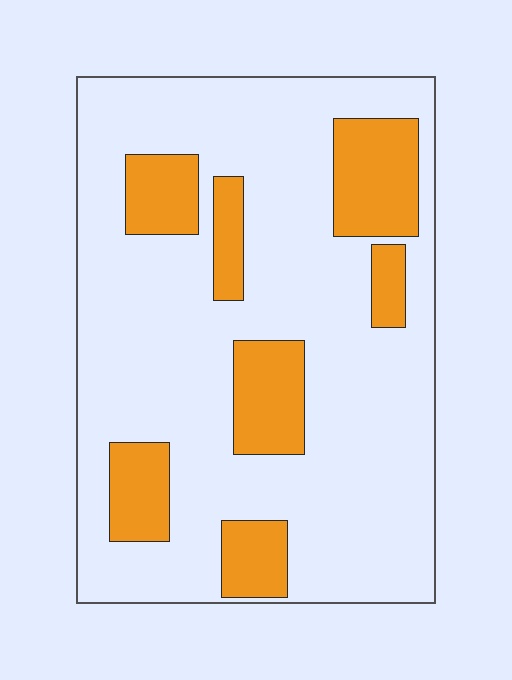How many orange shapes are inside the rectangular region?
7.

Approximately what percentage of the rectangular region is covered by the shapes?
Approximately 20%.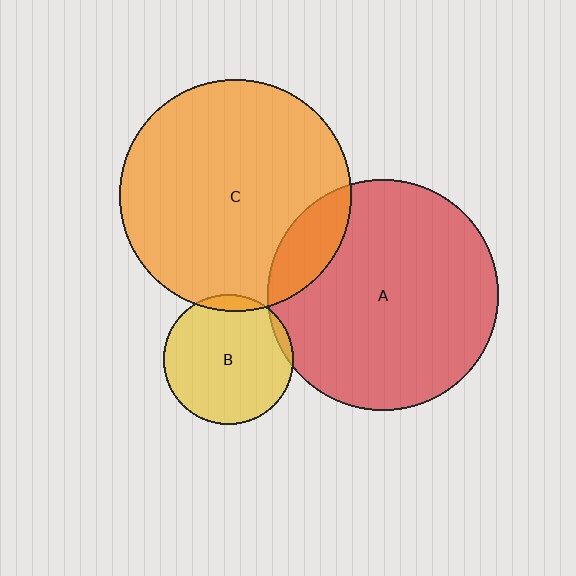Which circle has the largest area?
Circle C (orange).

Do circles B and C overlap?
Yes.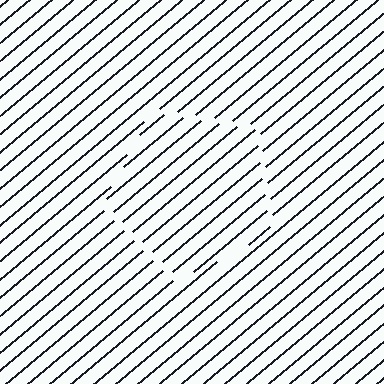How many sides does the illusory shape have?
5 sides — the line-ends trace a pentagon.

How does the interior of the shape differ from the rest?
The interior of the shape contains the same grating, shifted by half a period — the contour is defined by the phase discontinuity where line-ends from the inner and outer gratings abut.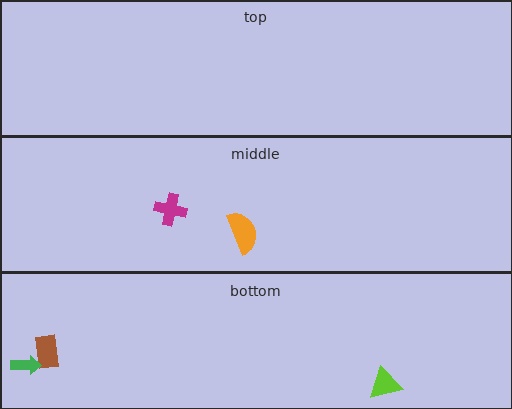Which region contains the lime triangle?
The bottom region.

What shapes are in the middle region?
The orange semicircle, the magenta cross.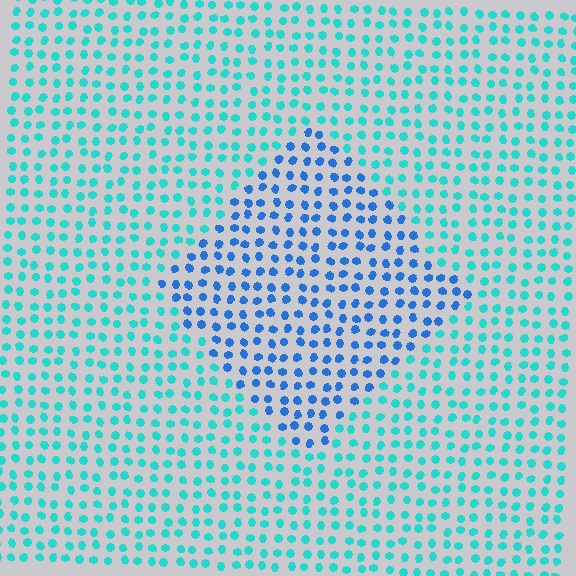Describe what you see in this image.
The image is filled with small cyan elements in a uniform arrangement. A diamond-shaped region is visible where the elements are tinted to a slightly different hue, forming a subtle color boundary.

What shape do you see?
I see a diamond.